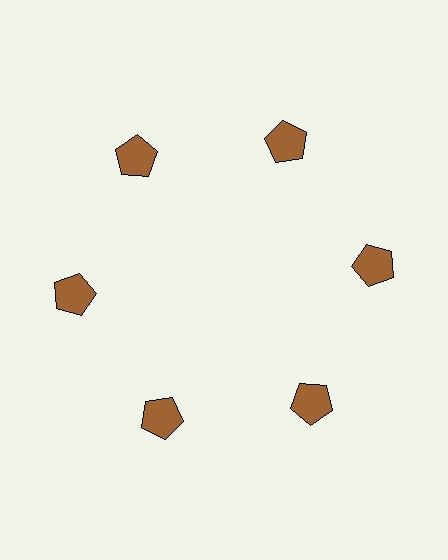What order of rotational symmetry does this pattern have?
This pattern has 6-fold rotational symmetry.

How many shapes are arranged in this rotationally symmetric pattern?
There are 6 shapes, arranged in 6 groups of 1.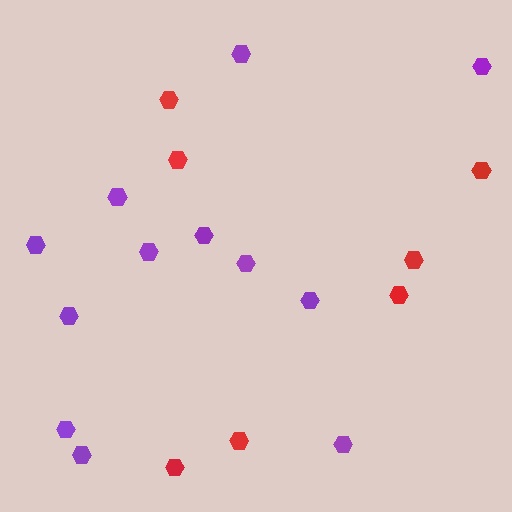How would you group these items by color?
There are 2 groups: one group of purple hexagons (12) and one group of red hexagons (7).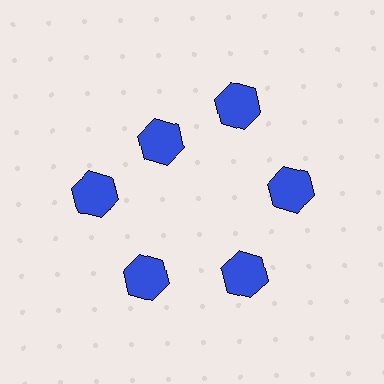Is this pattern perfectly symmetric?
No. The 6 blue hexagons are arranged in a ring, but one element near the 11 o'clock position is pulled inward toward the center, breaking the 6-fold rotational symmetry.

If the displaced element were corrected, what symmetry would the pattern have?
It would have 6-fold rotational symmetry — the pattern would map onto itself every 60 degrees.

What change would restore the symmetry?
The symmetry would be restored by moving it outward, back onto the ring so that all 6 hexagons sit at equal angles and equal distance from the center.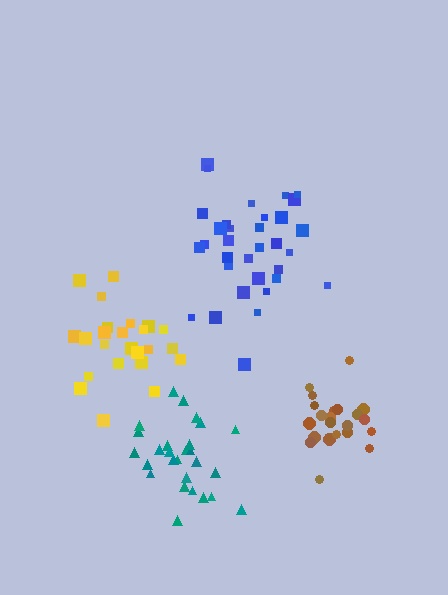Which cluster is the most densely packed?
Brown.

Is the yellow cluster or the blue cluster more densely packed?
Blue.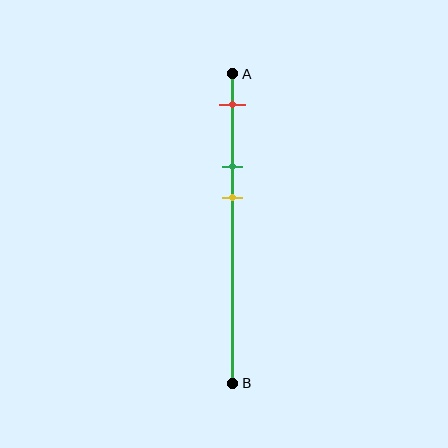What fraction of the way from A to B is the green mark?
The green mark is approximately 30% (0.3) of the way from A to B.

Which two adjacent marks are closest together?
The green and yellow marks are the closest adjacent pair.